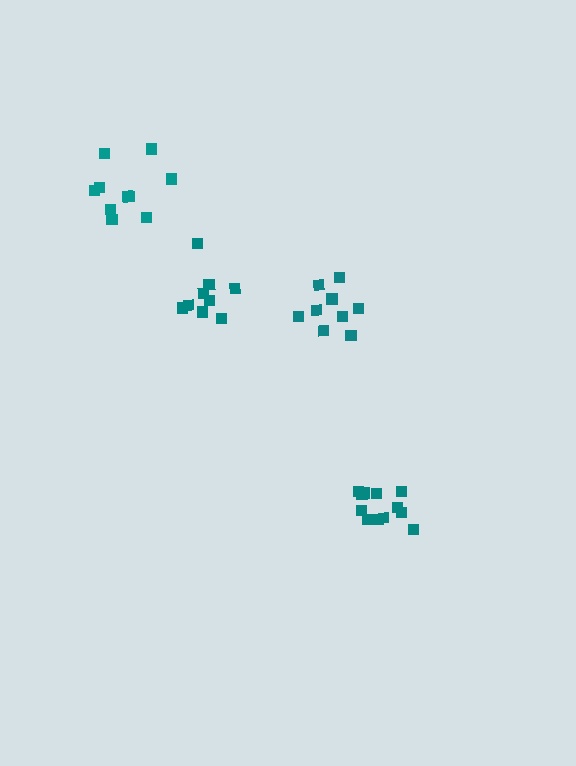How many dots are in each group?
Group 1: 9 dots, Group 2: 9 dots, Group 3: 12 dots, Group 4: 10 dots (40 total).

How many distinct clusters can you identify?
There are 4 distinct clusters.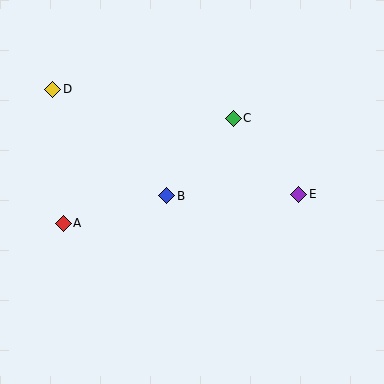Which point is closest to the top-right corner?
Point C is closest to the top-right corner.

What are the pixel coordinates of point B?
Point B is at (167, 196).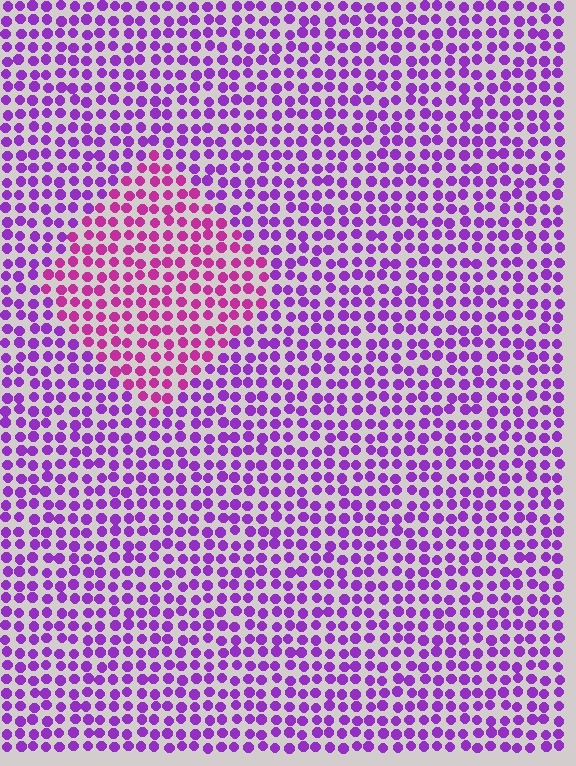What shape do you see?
I see a diamond.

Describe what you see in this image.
The image is filled with small purple elements in a uniform arrangement. A diamond-shaped region is visible where the elements are tinted to a slightly different hue, forming a subtle color boundary.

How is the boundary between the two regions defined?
The boundary is defined purely by a slight shift in hue (about 34 degrees). Spacing, size, and orientation are identical on both sides.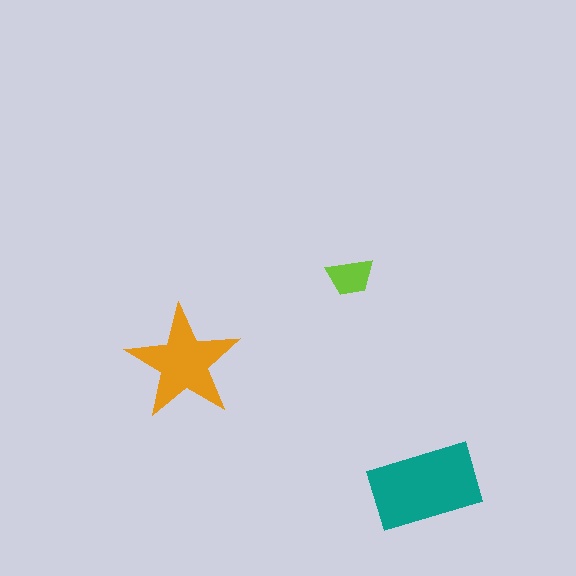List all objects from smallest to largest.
The lime trapezoid, the orange star, the teal rectangle.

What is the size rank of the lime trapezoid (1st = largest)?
3rd.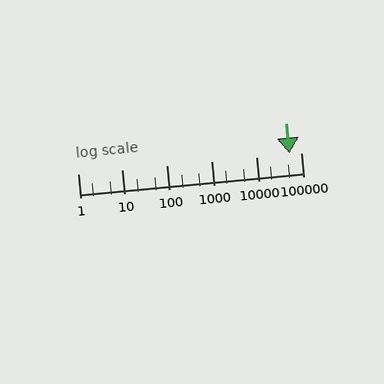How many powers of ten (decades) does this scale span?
The scale spans 5 decades, from 1 to 100000.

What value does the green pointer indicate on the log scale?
The pointer indicates approximately 54000.